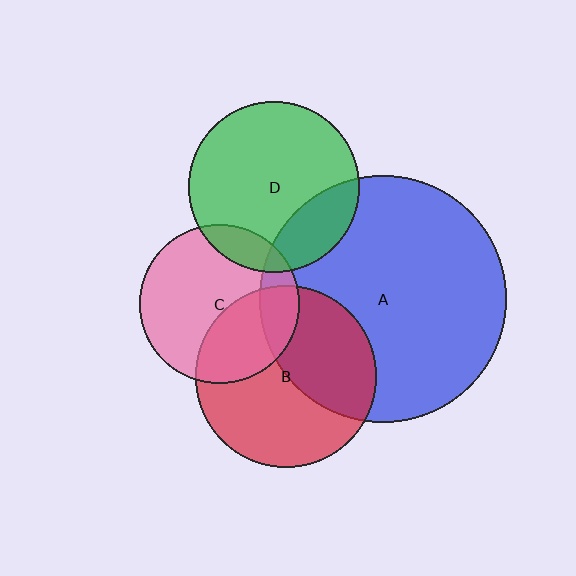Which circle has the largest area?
Circle A (blue).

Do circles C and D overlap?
Yes.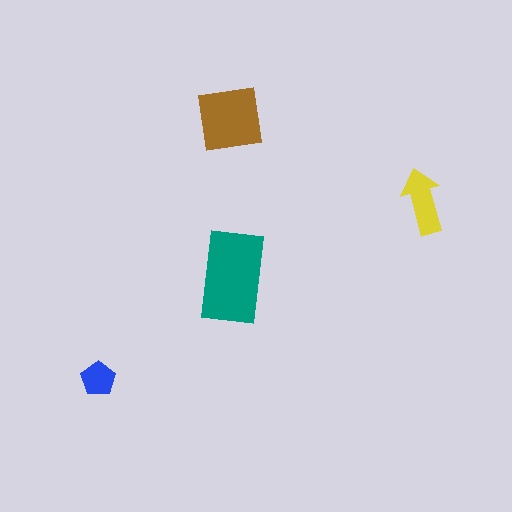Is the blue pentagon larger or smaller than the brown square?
Smaller.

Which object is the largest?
The teal rectangle.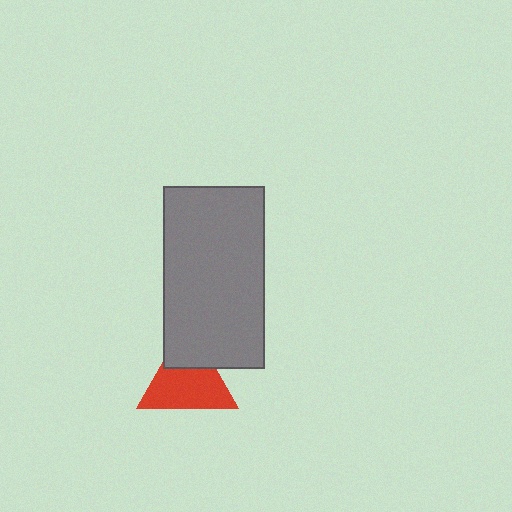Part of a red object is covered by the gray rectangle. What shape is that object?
It is a triangle.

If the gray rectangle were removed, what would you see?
You would see the complete red triangle.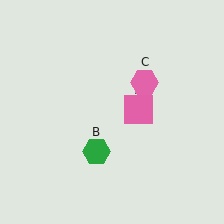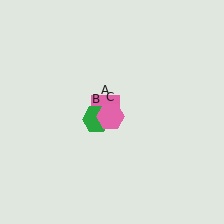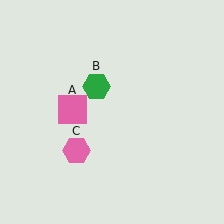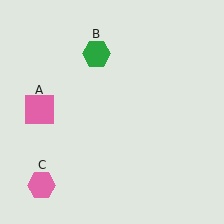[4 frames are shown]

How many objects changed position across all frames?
3 objects changed position: pink square (object A), green hexagon (object B), pink hexagon (object C).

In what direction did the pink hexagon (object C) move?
The pink hexagon (object C) moved down and to the left.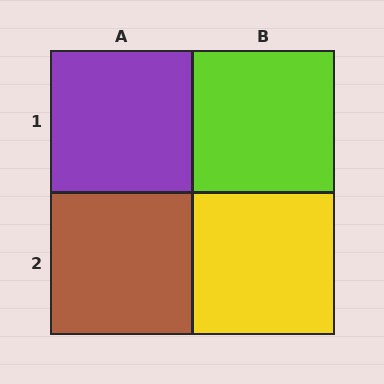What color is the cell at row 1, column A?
Purple.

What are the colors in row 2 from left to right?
Brown, yellow.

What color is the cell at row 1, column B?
Lime.